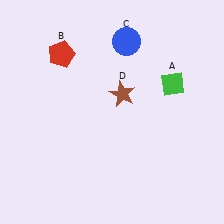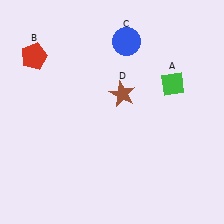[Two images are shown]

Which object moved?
The red pentagon (B) moved left.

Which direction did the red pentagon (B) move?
The red pentagon (B) moved left.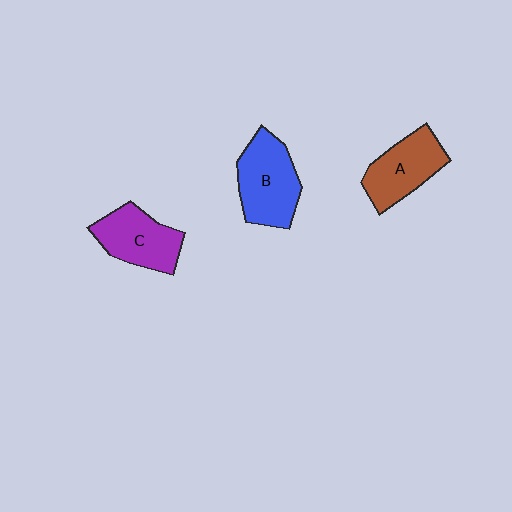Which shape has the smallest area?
Shape A (brown).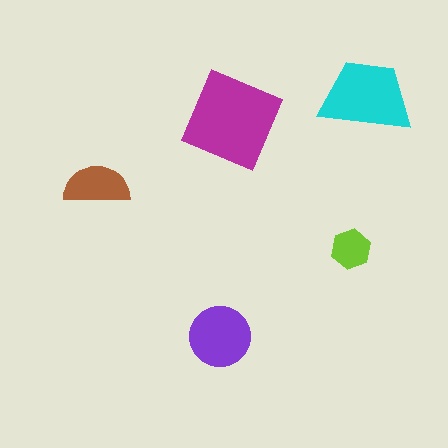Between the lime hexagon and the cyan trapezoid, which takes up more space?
The cyan trapezoid.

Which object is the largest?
The magenta diamond.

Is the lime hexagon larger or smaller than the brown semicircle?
Smaller.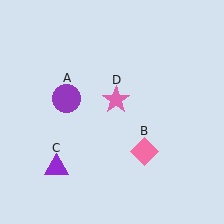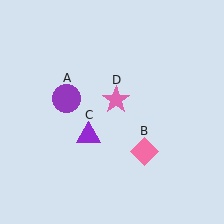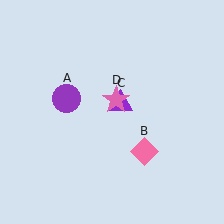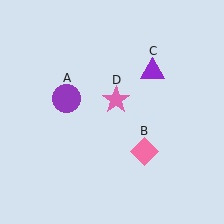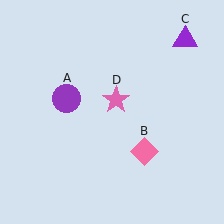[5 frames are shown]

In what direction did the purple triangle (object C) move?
The purple triangle (object C) moved up and to the right.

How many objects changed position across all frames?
1 object changed position: purple triangle (object C).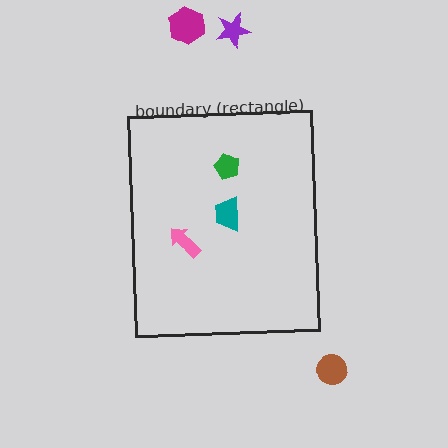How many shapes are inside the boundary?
3 inside, 3 outside.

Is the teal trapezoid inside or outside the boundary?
Inside.